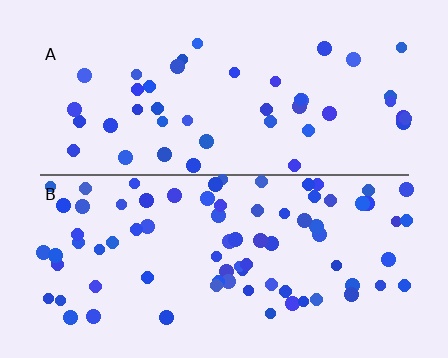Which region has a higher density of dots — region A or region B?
B (the bottom).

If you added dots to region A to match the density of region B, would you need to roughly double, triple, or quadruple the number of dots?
Approximately double.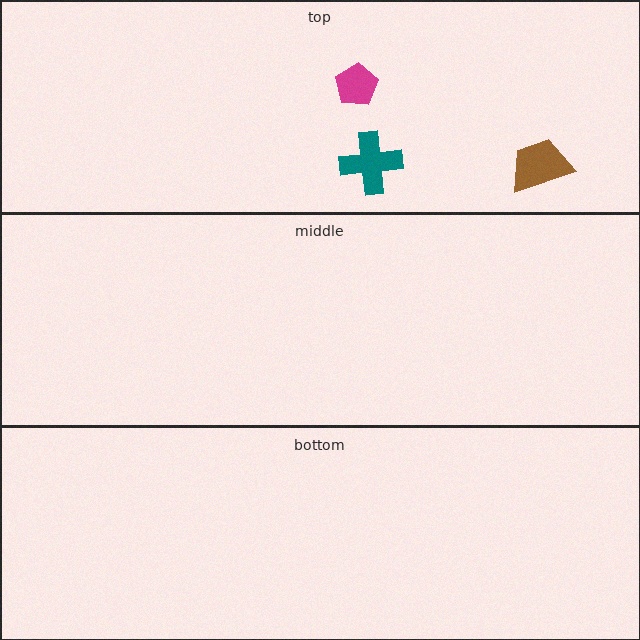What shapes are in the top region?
The teal cross, the magenta pentagon, the brown trapezoid.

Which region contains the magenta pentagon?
The top region.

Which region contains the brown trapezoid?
The top region.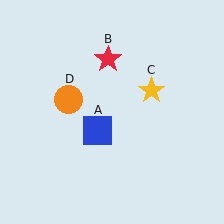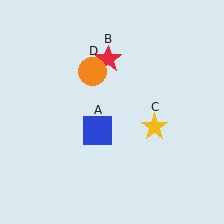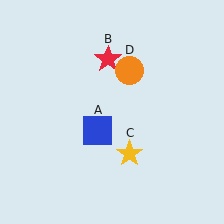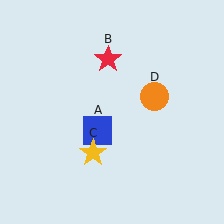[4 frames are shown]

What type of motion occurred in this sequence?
The yellow star (object C), orange circle (object D) rotated clockwise around the center of the scene.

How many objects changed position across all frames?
2 objects changed position: yellow star (object C), orange circle (object D).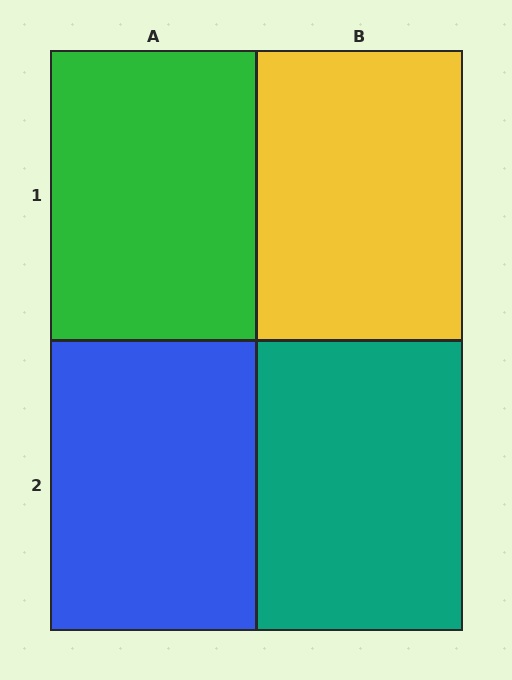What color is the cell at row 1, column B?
Yellow.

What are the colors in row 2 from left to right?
Blue, teal.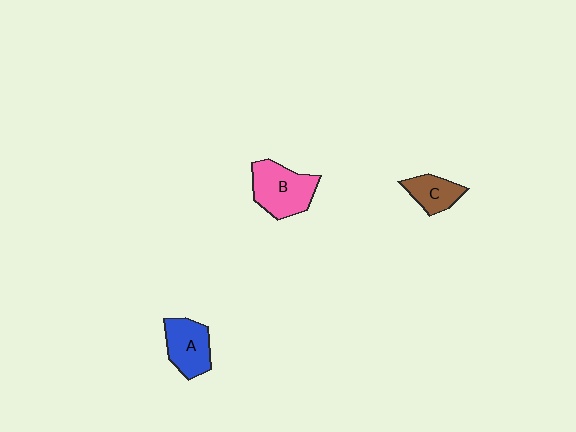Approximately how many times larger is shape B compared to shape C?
Approximately 1.7 times.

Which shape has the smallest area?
Shape C (brown).